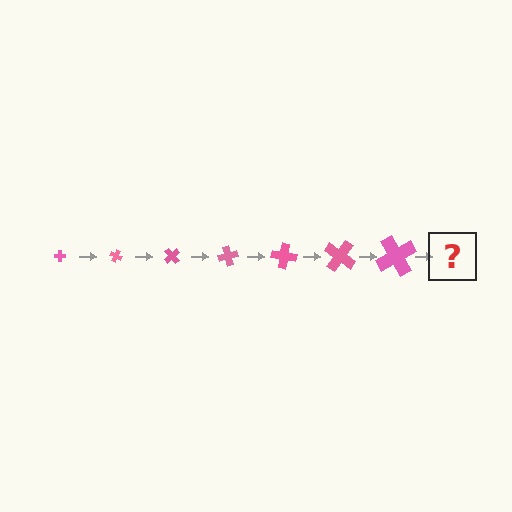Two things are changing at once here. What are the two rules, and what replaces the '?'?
The two rules are that the cross grows larger each step and it rotates 25 degrees each step. The '?' should be a cross, larger than the previous one and rotated 175 degrees from the start.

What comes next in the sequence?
The next element should be a cross, larger than the previous one and rotated 175 degrees from the start.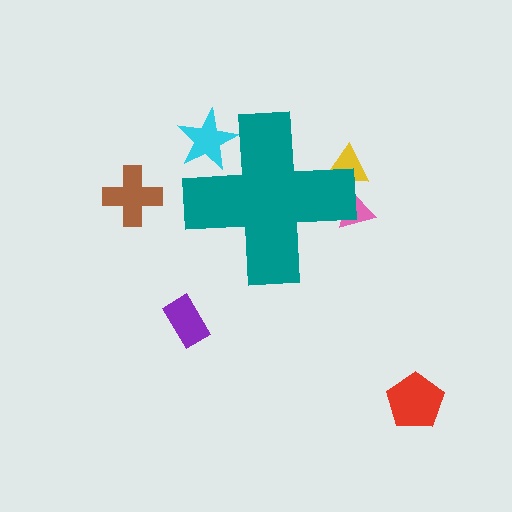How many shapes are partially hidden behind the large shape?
3 shapes are partially hidden.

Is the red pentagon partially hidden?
No, the red pentagon is fully visible.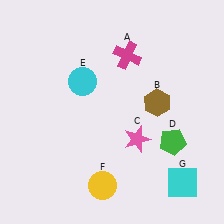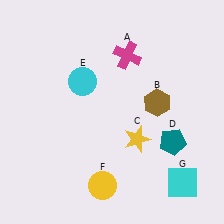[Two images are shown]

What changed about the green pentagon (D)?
In Image 1, D is green. In Image 2, it changed to teal.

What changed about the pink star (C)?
In Image 1, C is pink. In Image 2, it changed to yellow.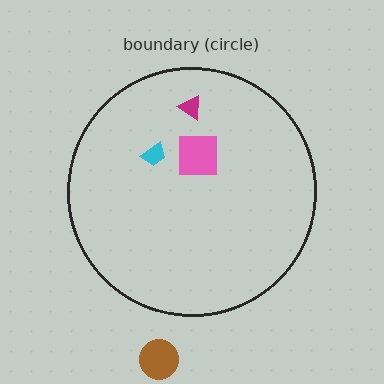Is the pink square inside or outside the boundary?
Inside.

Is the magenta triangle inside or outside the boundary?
Inside.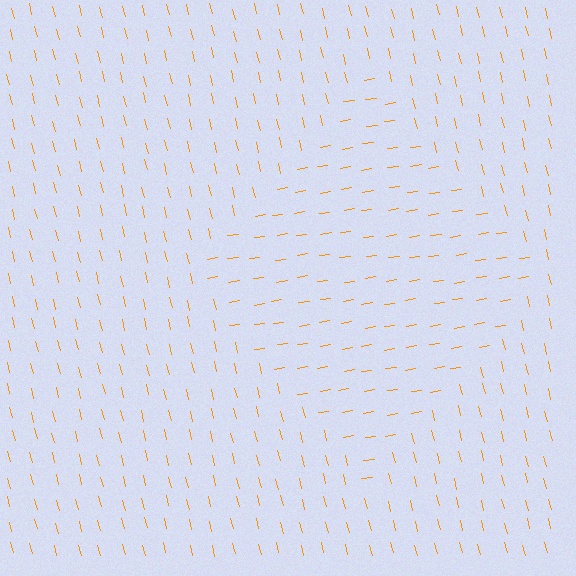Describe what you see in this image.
The image is filled with small orange line segments. A diamond region in the image has lines oriented differently from the surrounding lines, creating a visible texture boundary.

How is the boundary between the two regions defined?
The boundary is defined purely by a change in line orientation (approximately 85 degrees difference). All lines are the same color and thickness.